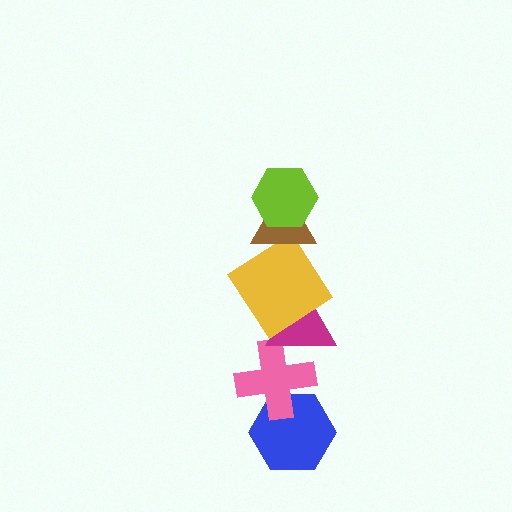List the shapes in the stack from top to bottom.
From top to bottom: the lime hexagon, the brown triangle, the yellow diamond, the magenta triangle, the pink cross, the blue hexagon.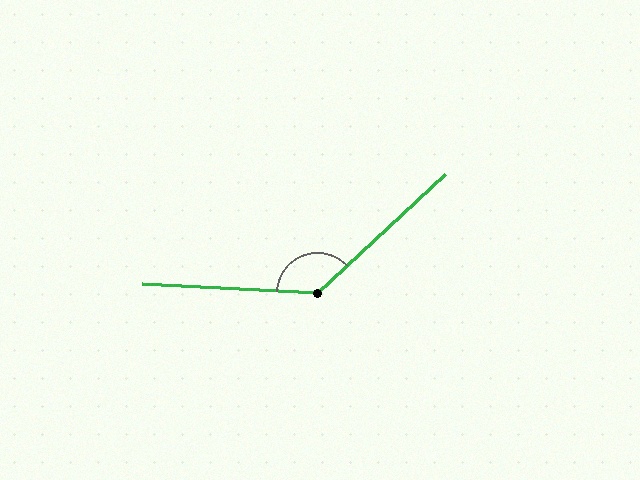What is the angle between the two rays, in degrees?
Approximately 134 degrees.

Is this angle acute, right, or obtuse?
It is obtuse.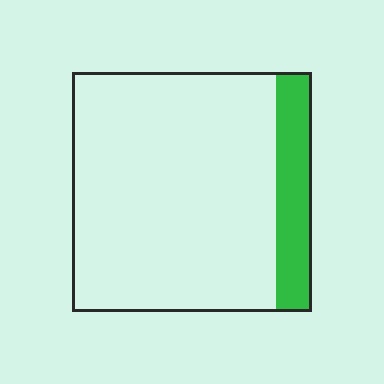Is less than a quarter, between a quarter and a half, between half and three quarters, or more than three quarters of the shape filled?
Less than a quarter.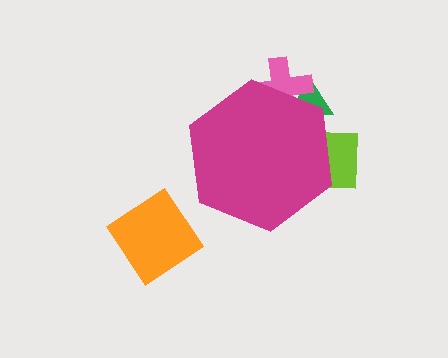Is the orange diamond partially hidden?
No, the orange diamond is fully visible.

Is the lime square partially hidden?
Yes, the lime square is partially hidden behind the magenta hexagon.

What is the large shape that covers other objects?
A magenta hexagon.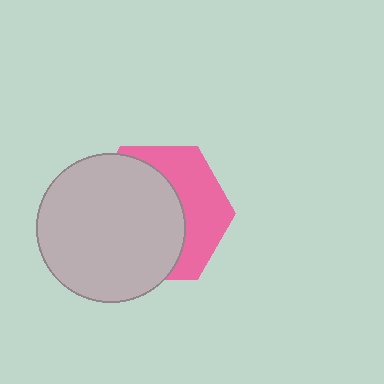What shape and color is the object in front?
The object in front is a light gray circle.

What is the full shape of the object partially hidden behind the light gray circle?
The partially hidden object is a pink hexagon.